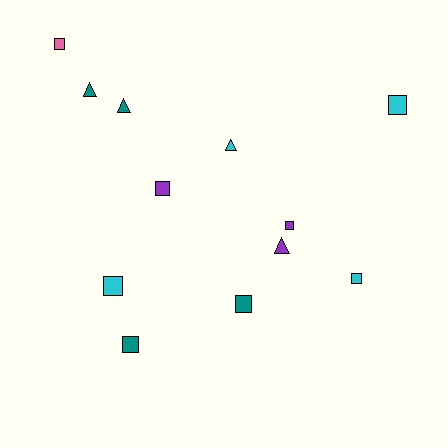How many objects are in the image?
There are 12 objects.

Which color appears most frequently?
Cyan, with 4 objects.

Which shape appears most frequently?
Square, with 8 objects.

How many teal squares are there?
There are 2 teal squares.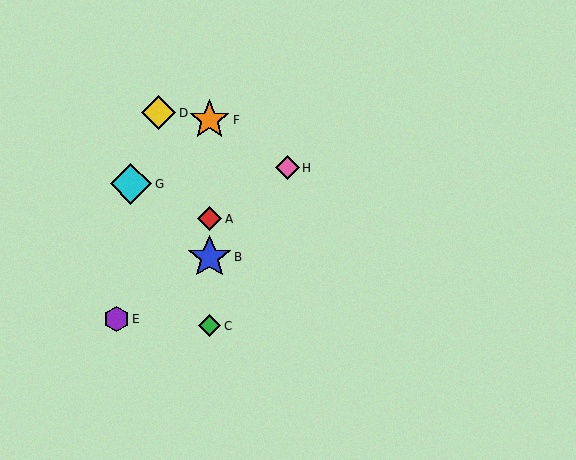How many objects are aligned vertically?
4 objects (A, B, C, F) are aligned vertically.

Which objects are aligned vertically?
Objects A, B, C, F are aligned vertically.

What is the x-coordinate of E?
Object E is at x≈116.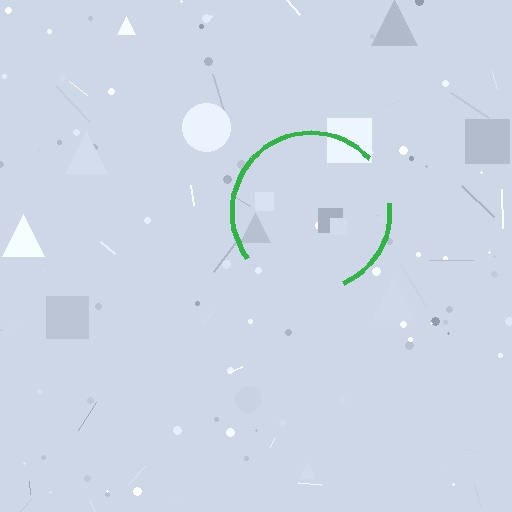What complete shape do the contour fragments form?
The contour fragments form a circle.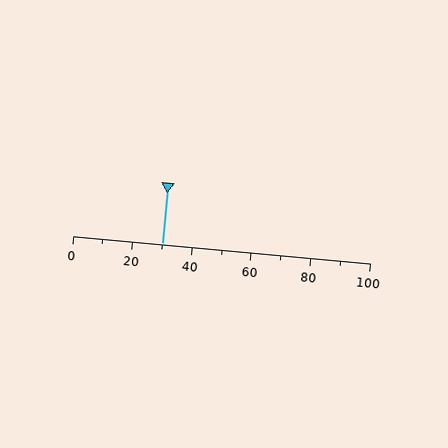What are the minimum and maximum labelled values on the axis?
The axis runs from 0 to 100.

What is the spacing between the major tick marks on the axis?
The major ticks are spaced 20 apart.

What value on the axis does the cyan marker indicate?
The marker indicates approximately 30.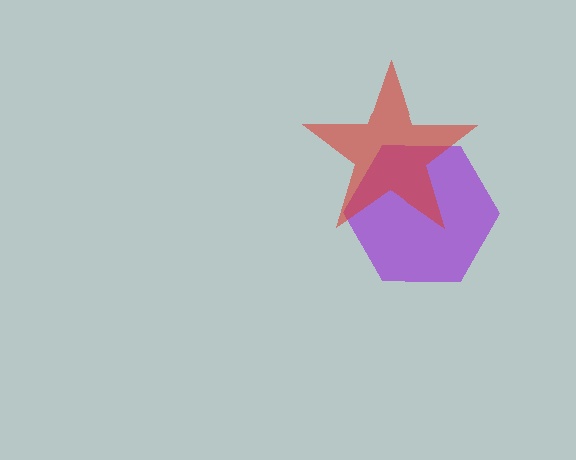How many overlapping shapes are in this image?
There are 2 overlapping shapes in the image.